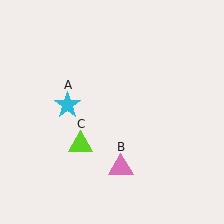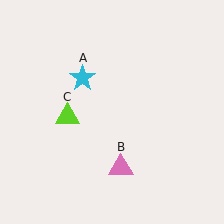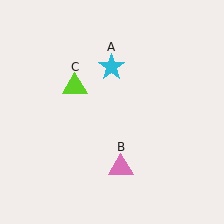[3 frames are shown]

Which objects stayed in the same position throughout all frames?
Pink triangle (object B) remained stationary.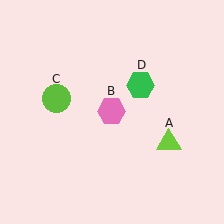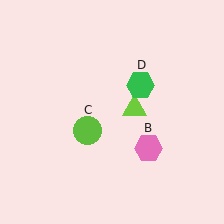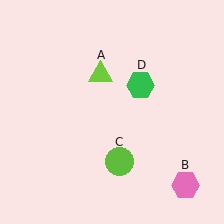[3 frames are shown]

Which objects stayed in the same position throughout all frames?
Green hexagon (object D) remained stationary.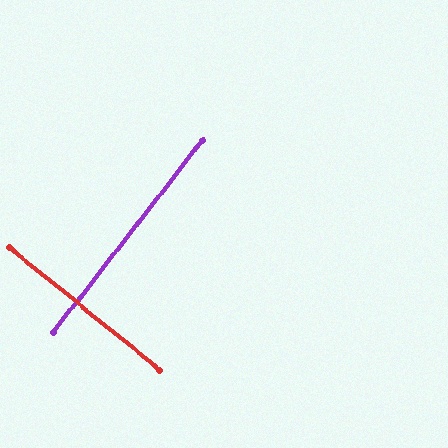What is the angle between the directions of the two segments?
Approximately 88 degrees.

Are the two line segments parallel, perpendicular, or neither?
Perpendicular — they meet at approximately 88°.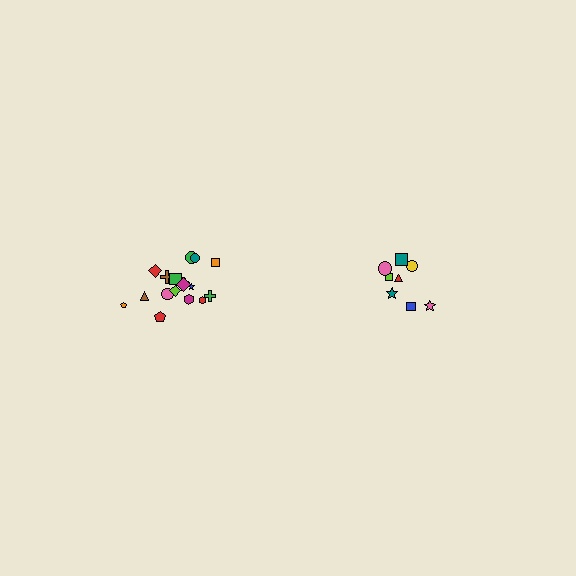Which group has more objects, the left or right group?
The left group.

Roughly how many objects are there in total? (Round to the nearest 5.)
Roughly 25 objects in total.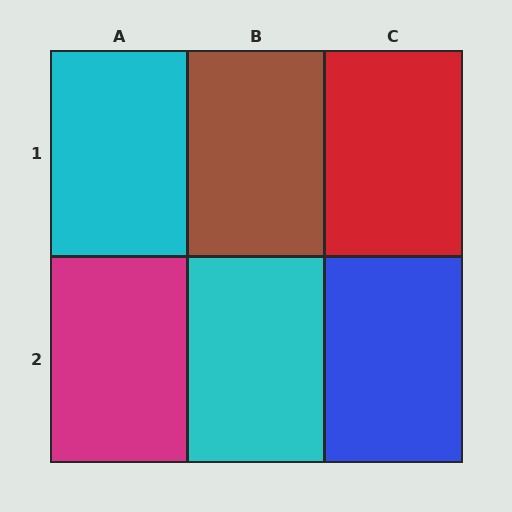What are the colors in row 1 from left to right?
Cyan, brown, red.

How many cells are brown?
1 cell is brown.